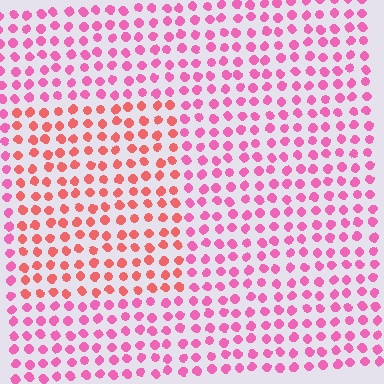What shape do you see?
I see a rectangle.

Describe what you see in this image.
The image is filled with small pink elements in a uniform arrangement. A rectangle-shaped region is visible where the elements are tinted to a slightly different hue, forming a subtle color boundary.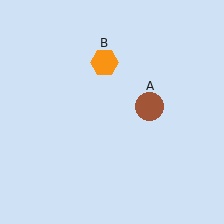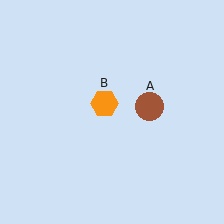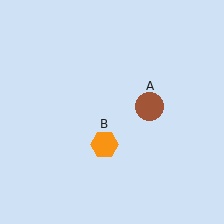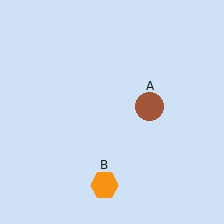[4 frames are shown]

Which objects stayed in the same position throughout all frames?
Brown circle (object A) remained stationary.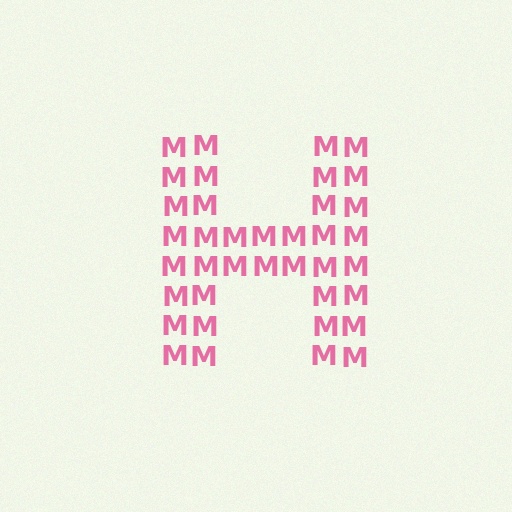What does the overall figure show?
The overall figure shows the letter H.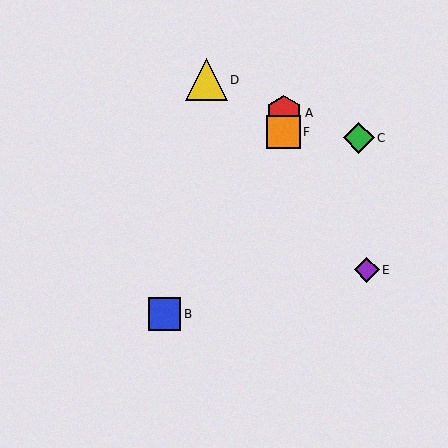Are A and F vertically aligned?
Yes, both are at x≈284.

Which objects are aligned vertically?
Objects A, F are aligned vertically.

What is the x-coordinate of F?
Object F is at x≈284.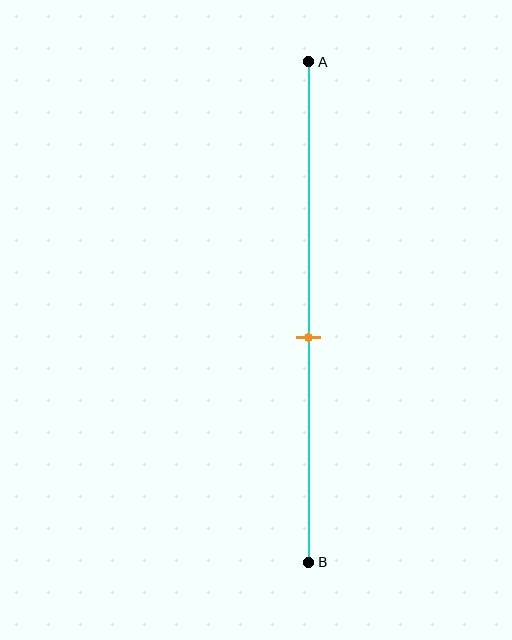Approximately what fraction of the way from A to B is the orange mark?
The orange mark is approximately 55% of the way from A to B.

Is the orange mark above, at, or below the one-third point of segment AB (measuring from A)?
The orange mark is below the one-third point of segment AB.